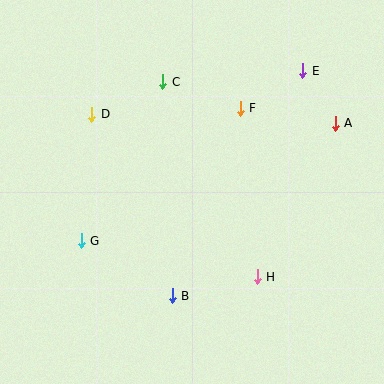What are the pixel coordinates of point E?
Point E is at (303, 71).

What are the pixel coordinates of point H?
Point H is at (257, 277).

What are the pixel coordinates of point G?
Point G is at (81, 241).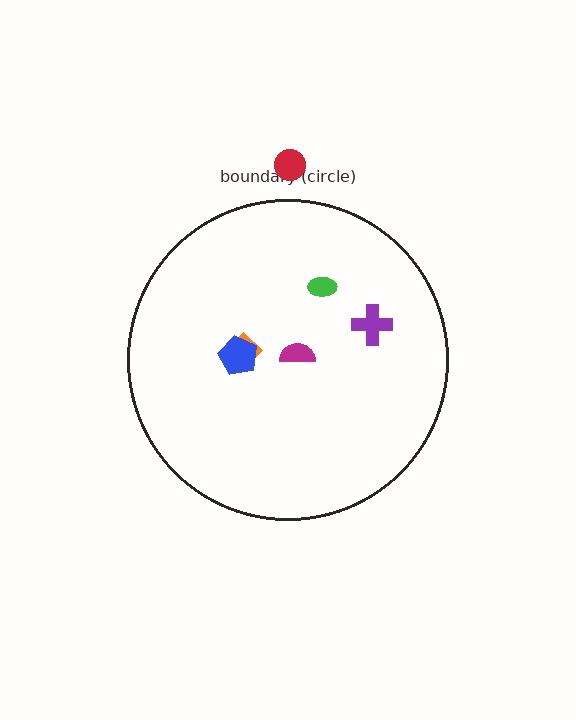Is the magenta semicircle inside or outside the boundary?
Inside.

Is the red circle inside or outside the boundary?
Outside.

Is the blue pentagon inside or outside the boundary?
Inside.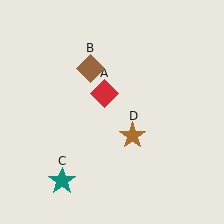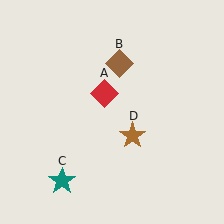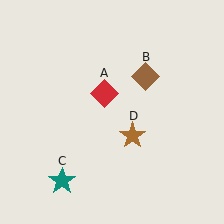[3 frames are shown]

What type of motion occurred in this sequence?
The brown diamond (object B) rotated clockwise around the center of the scene.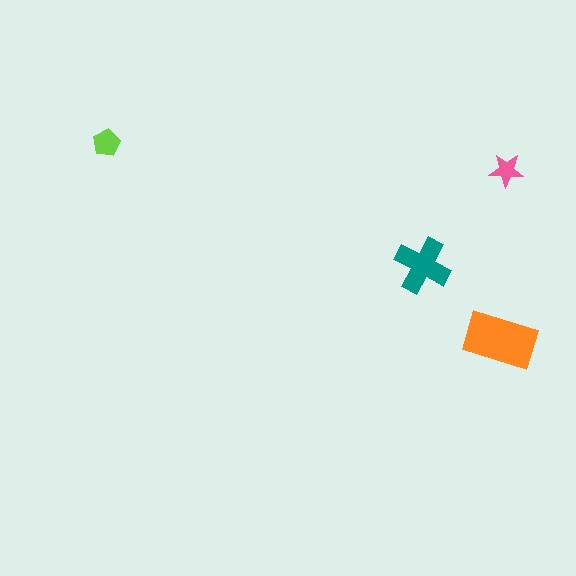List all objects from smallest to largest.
The pink star, the lime pentagon, the teal cross, the orange rectangle.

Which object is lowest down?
The orange rectangle is bottommost.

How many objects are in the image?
There are 4 objects in the image.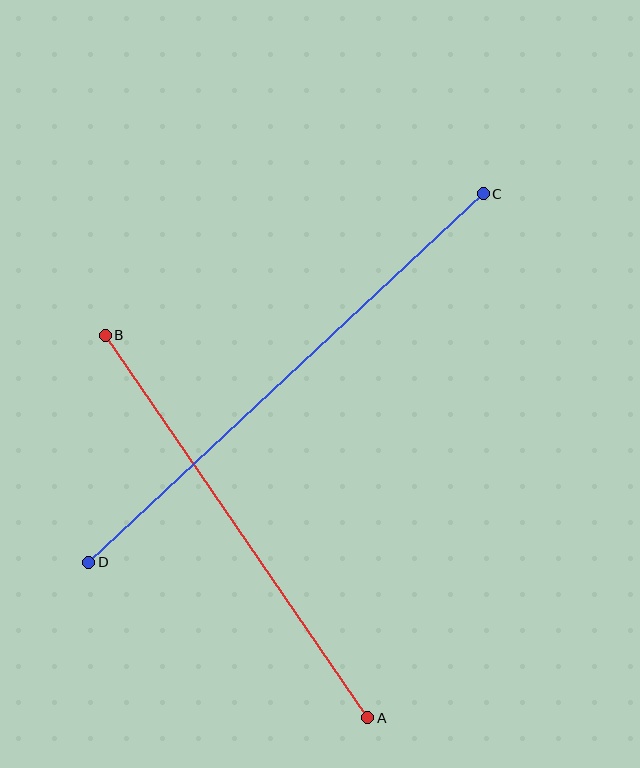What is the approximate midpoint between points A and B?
The midpoint is at approximately (237, 526) pixels.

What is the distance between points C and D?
The distance is approximately 540 pixels.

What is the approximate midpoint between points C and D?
The midpoint is at approximately (286, 378) pixels.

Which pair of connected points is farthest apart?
Points C and D are farthest apart.